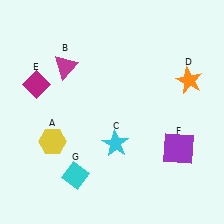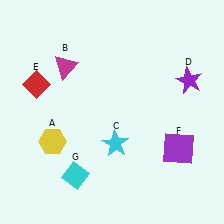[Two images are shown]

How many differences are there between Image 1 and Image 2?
There are 2 differences between the two images.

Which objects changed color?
D changed from orange to purple. E changed from magenta to red.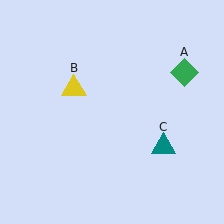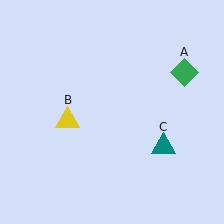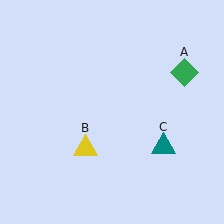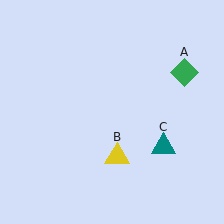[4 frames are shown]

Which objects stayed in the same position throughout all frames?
Green diamond (object A) and teal triangle (object C) remained stationary.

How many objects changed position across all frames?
1 object changed position: yellow triangle (object B).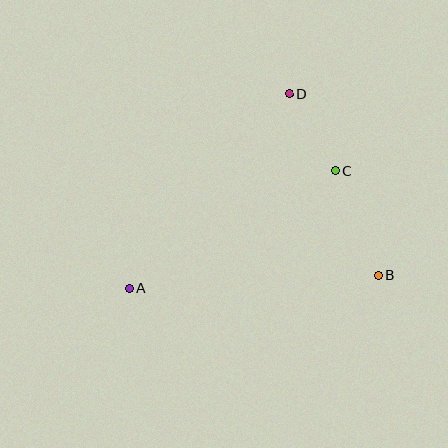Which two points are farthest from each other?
Points A and D are farthest from each other.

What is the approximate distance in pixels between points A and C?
The distance between A and C is approximately 238 pixels.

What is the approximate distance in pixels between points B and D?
The distance between B and D is approximately 202 pixels.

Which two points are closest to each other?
Points C and D are closest to each other.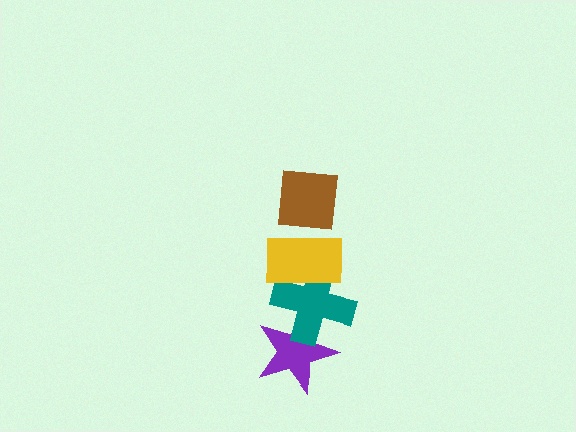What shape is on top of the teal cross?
The yellow rectangle is on top of the teal cross.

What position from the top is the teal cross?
The teal cross is 3rd from the top.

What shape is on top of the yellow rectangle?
The brown square is on top of the yellow rectangle.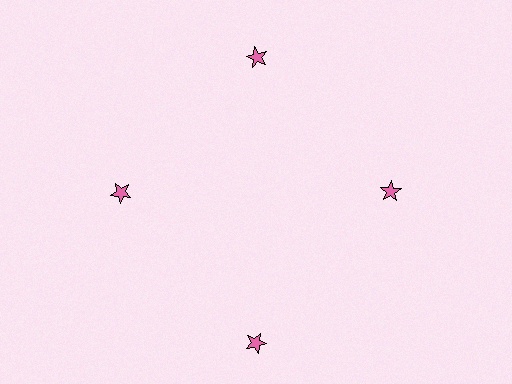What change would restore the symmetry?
The symmetry would be restored by moving it inward, back onto the ring so that all 4 stars sit at equal angles and equal distance from the center.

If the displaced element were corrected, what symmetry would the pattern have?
It would have 4-fold rotational symmetry — the pattern would map onto itself every 90 degrees.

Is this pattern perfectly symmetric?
No. The 4 pink stars are arranged in a ring, but one element near the 6 o'clock position is pushed outward from the center, breaking the 4-fold rotational symmetry.